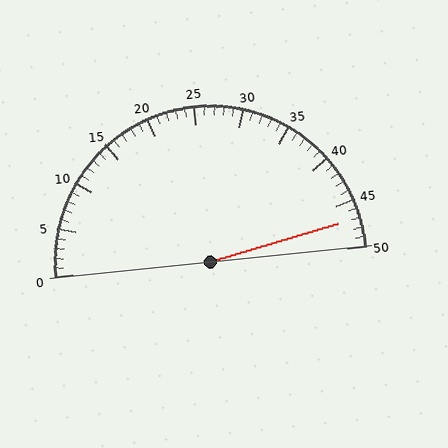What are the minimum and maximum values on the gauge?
The gauge ranges from 0 to 50.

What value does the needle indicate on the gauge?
The needle indicates approximately 47.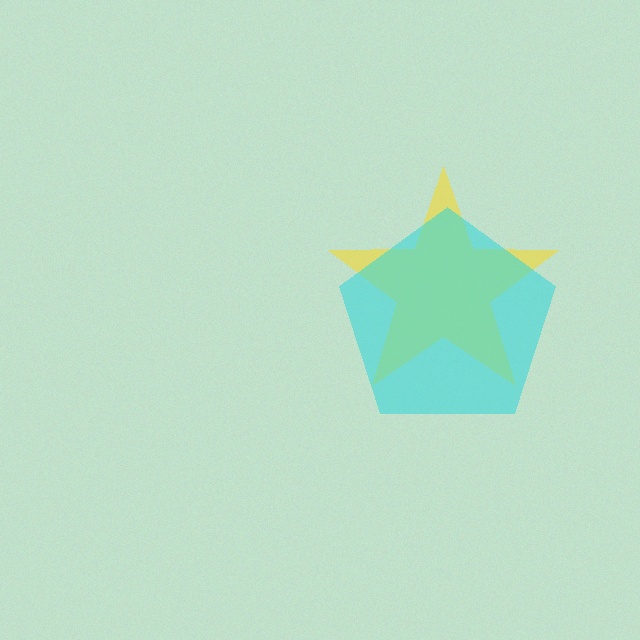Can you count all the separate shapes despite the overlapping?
Yes, there are 2 separate shapes.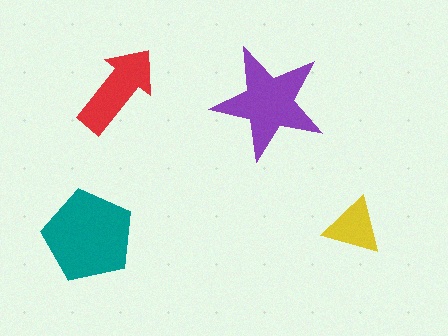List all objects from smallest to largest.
The yellow triangle, the red arrow, the purple star, the teal pentagon.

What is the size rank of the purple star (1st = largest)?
2nd.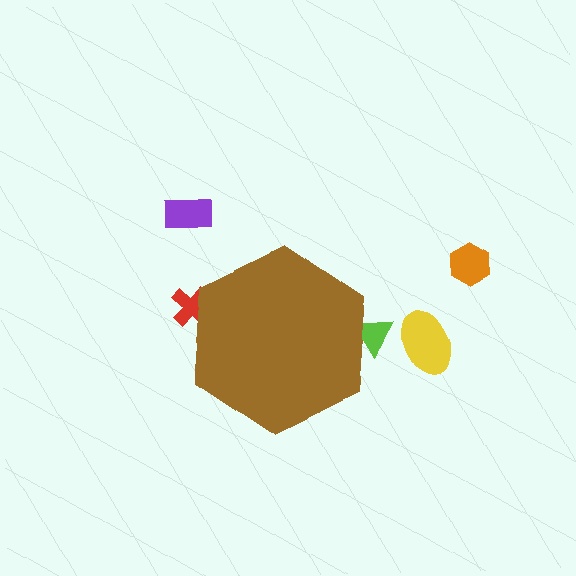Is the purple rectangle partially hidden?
No, the purple rectangle is fully visible.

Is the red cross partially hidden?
Yes, the red cross is partially hidden behind the brown hexagon.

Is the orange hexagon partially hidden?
No, the orange hexagon is fully visible.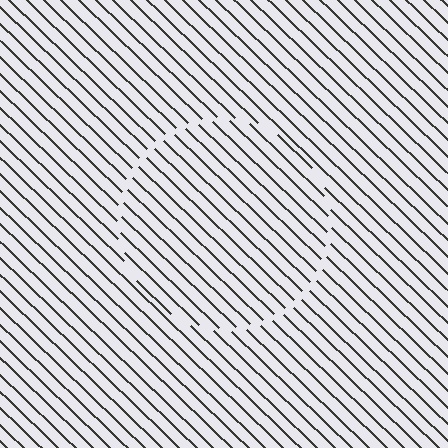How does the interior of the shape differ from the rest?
The interior of the shape contains the same grating, shifted by half a period — the contour is defined by the phase discontinuity where line-ends from the inner and outer gratings abut.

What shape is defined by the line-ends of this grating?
An illusory circle. The interior of the shape contains the same grating, shifted by half a period — the contour is defined by the phase discontinuity where line-ends from the inner and outer gratings abut.